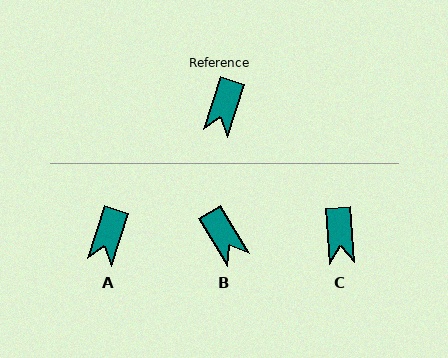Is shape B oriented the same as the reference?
No, it is off by about 49 degrees.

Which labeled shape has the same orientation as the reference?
A.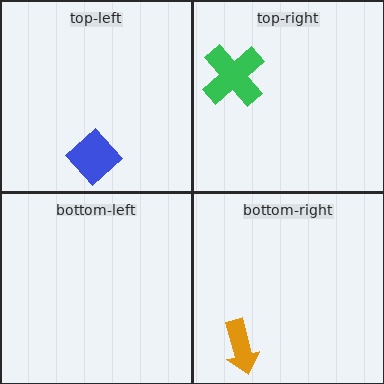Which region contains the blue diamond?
The top-left region.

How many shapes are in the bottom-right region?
1.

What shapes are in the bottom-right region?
The orange arrow.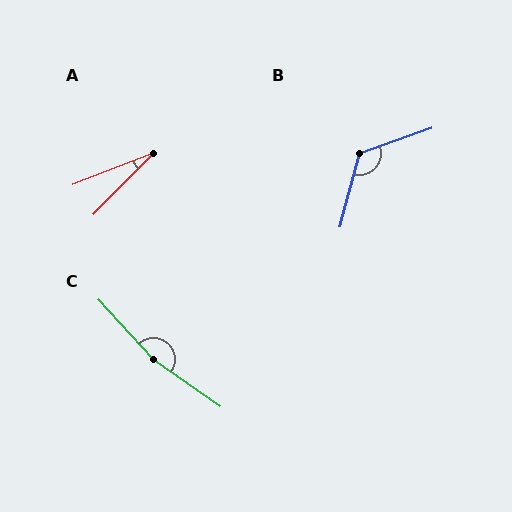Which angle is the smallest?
A, at approximately 24 degrees.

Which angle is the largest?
C, at approximately 168 degrees.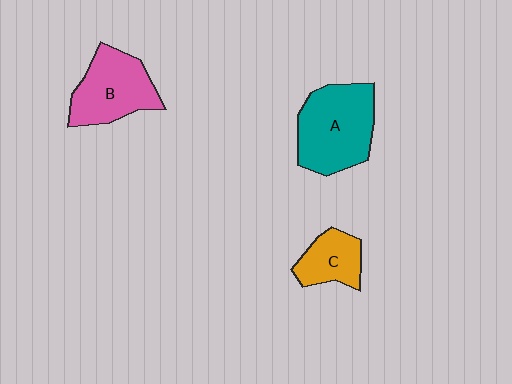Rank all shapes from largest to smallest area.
From largest to smallest: A (teal), B (pink), C (orange).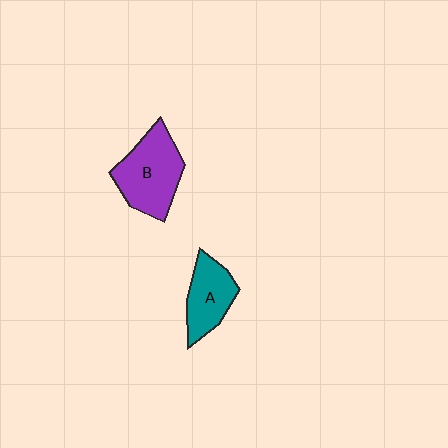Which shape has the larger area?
Shape B (purple).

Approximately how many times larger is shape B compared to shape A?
Approximately 1.4 times.